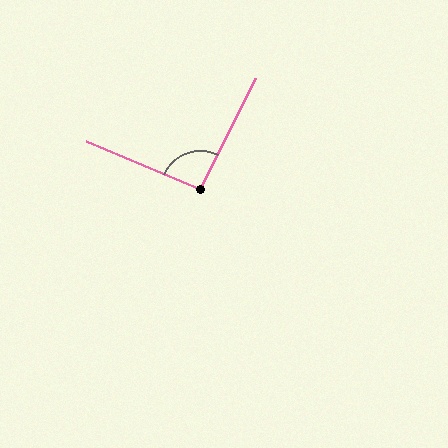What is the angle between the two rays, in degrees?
Approximately 93 degrees.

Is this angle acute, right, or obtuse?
It is approximately a right angle.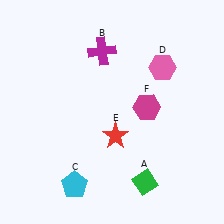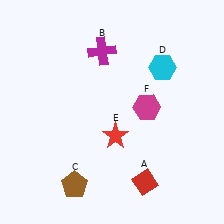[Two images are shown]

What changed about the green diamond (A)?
In Image 1, A is green. In Image 2, it changed to red.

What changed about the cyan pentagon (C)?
In Image 1, C is cyan. In Image 2, it changed to brown.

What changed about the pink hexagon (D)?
In Image 1, D is pink. In Image 2, it changed to cyan.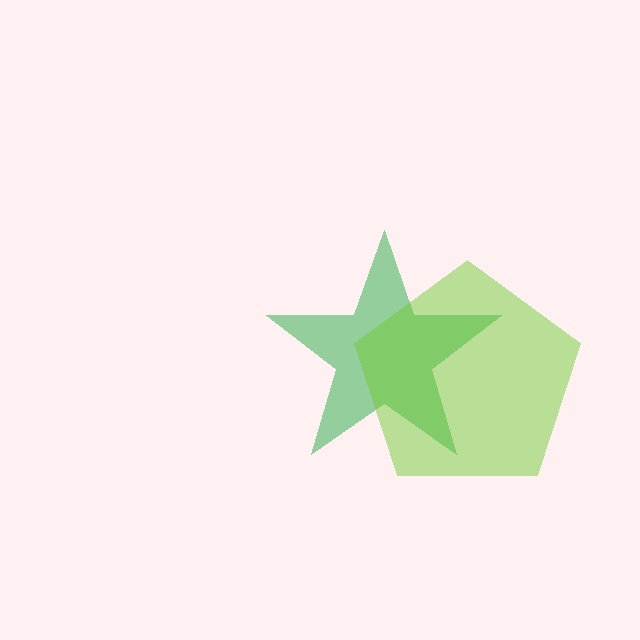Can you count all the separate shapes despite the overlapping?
Yes, there are 2 separate shapes.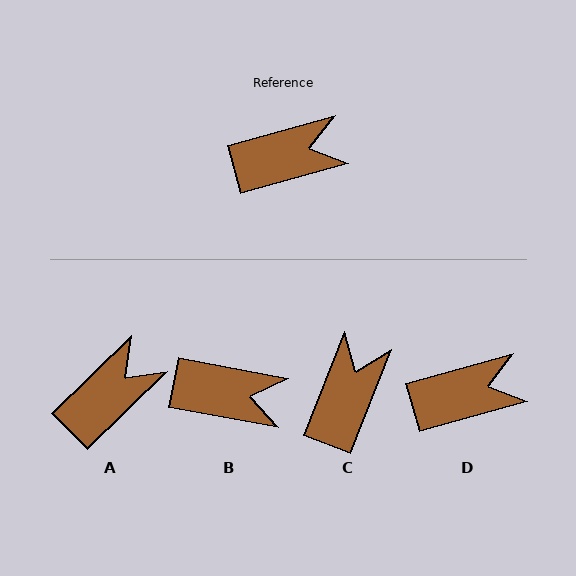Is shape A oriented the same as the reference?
No, it is off by about 29 degrees.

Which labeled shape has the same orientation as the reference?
D.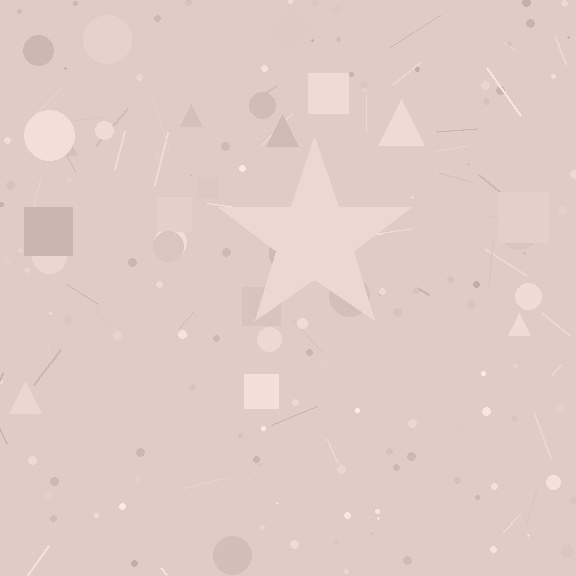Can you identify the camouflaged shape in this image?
The camouflaged shape is a star.